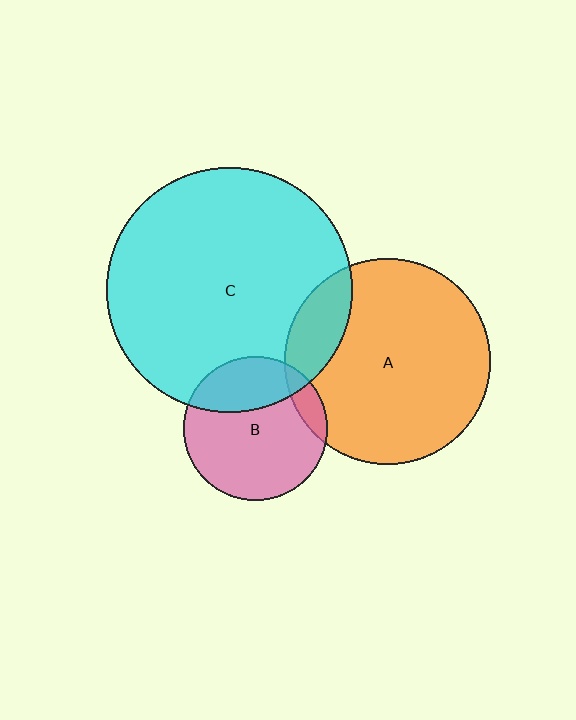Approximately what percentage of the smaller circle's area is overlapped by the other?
Approximately 15%.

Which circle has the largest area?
Circle C (cyan).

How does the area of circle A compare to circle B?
Approximately 2.0 times.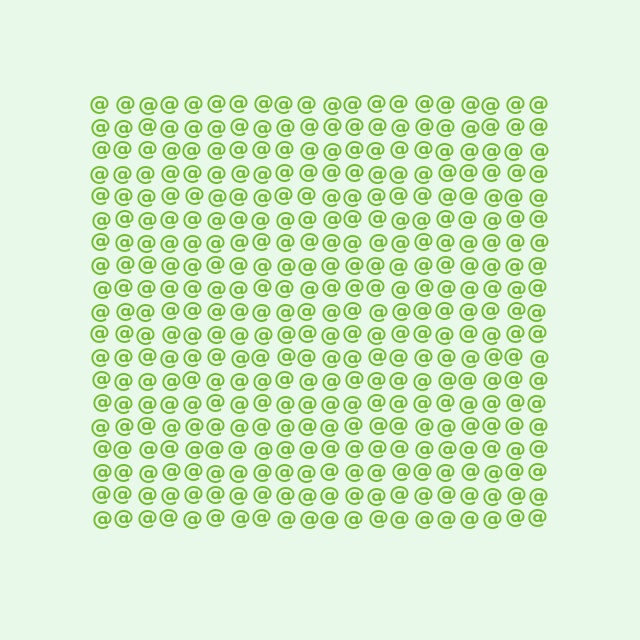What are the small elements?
The small elements are at signs.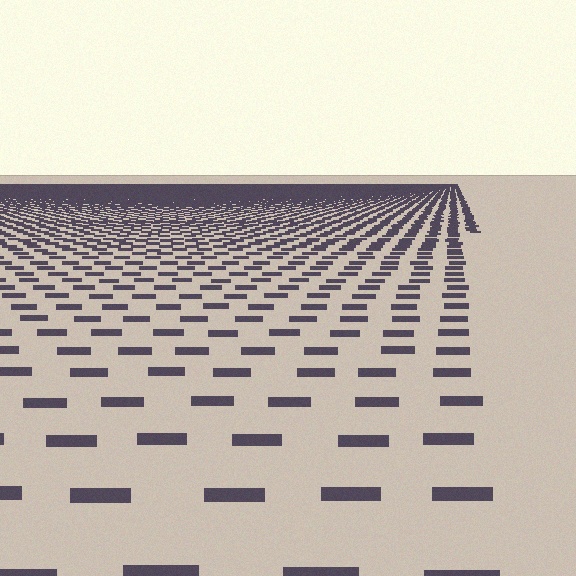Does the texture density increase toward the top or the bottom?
Density increases toward the top.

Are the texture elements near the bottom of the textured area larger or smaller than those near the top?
Larger. Near the bottom, elements are closer to the viewer and appear at a bigger on-screen size.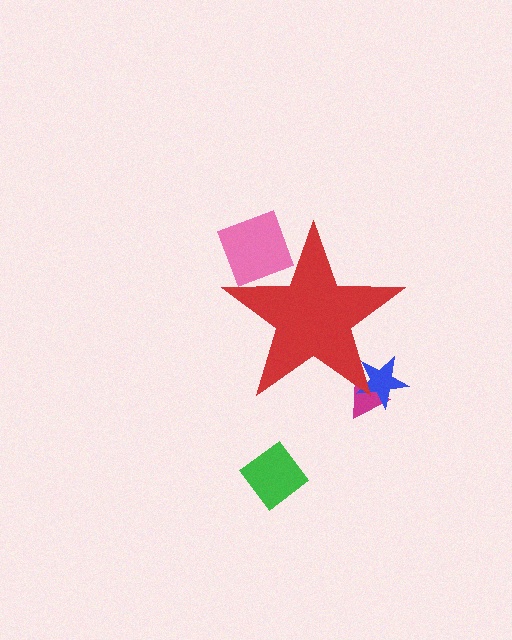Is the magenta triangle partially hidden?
Yes, the magenta triangle is partially hidden behind the red star.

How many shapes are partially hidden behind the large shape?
3 shapes are partially hidden.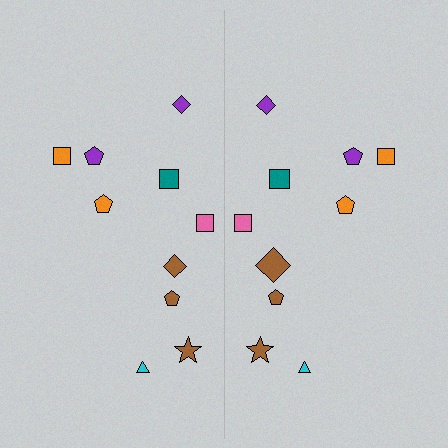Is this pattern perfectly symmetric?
No, the pattern is not perfectly symmetric. The brown diamond on the right side has a different size than its mirror counterpart.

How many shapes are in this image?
There are 20 shapes in this image.